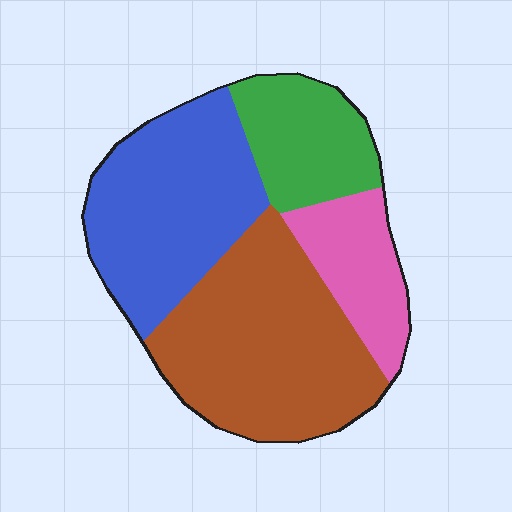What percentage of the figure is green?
Green takes up about one sixth (1/6) of the figure.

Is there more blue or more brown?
Brown.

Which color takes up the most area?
Brown, at roughly 40%.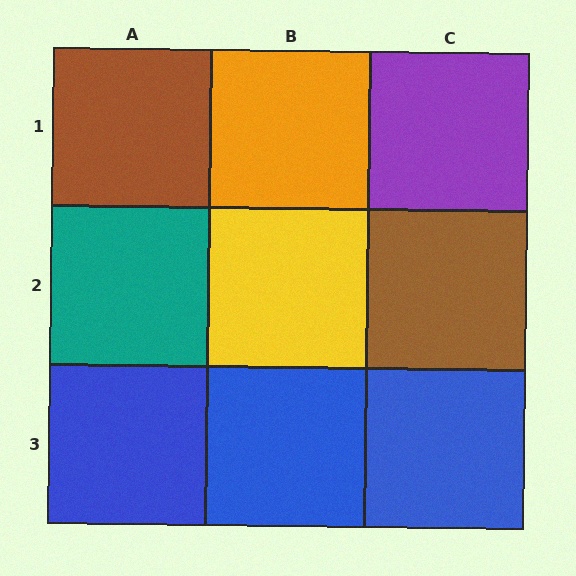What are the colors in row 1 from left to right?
Brown, orange, purple.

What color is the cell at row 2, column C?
Brown.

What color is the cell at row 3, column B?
Blue.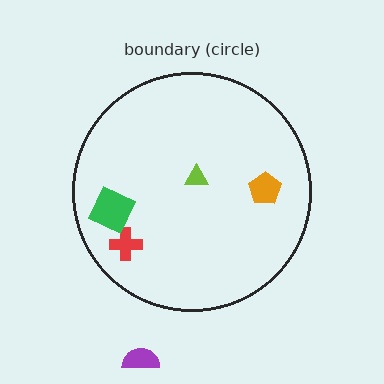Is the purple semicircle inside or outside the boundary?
Outside.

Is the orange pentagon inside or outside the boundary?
Inside.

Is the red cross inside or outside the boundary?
Inside.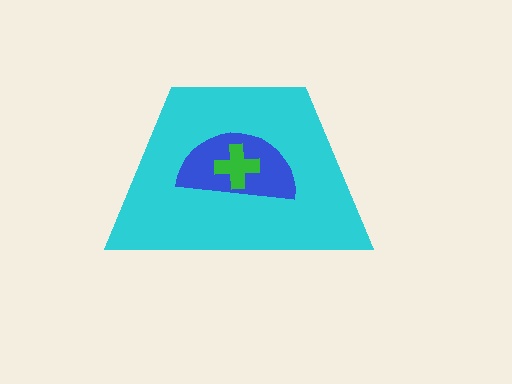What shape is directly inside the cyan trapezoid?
The blue semicircle.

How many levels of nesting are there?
3.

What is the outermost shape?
The cyan trapezoid.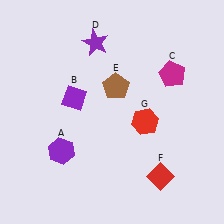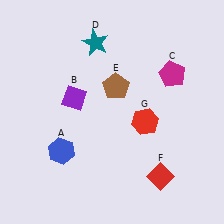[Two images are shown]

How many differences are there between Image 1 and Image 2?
There are 2 differences between the two images.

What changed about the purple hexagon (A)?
In Image 1, A is purple. In Image 2, it changed to blue.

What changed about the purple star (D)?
In Image 1, D is purple. In Image 2, it changed to teal.